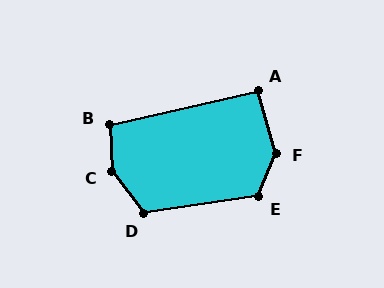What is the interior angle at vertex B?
Approximately 100 degrees (obtuse).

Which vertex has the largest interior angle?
C, at approximately 146 degrees.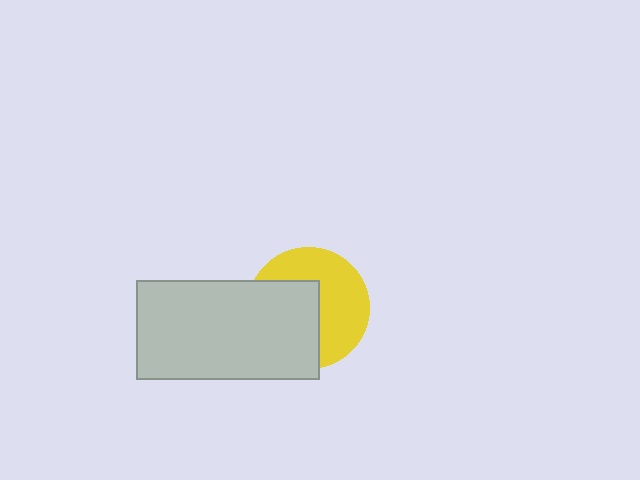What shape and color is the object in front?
The object in front is a light gray rectangle.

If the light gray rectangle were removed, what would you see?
You would see the complete yellow circle.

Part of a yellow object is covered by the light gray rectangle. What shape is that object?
It is a circle.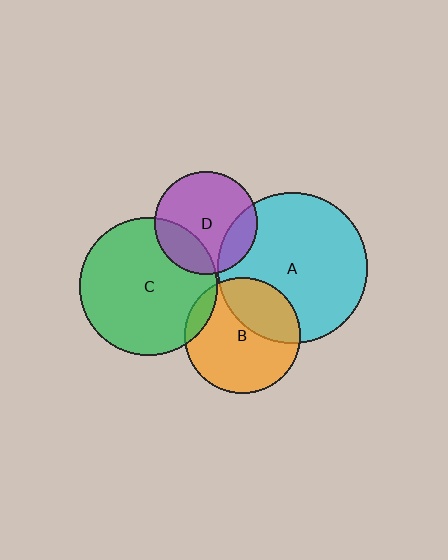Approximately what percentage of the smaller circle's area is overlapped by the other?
Approximately 35%.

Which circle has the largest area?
Circle A (cyan).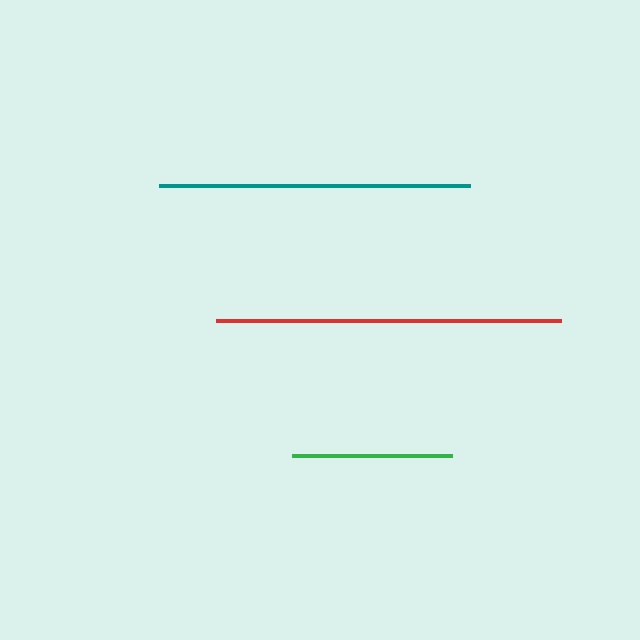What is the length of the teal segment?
The teal segment is approximately 311 pixels long.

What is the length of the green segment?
The green segment is approximately 160 pixels long.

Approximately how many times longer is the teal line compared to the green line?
The teal line is approximately 1.9 times the length of the green line.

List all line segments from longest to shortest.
From longest to shortest: red, teal, green.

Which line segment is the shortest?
The green line is the shortest at approximately 160 pixels.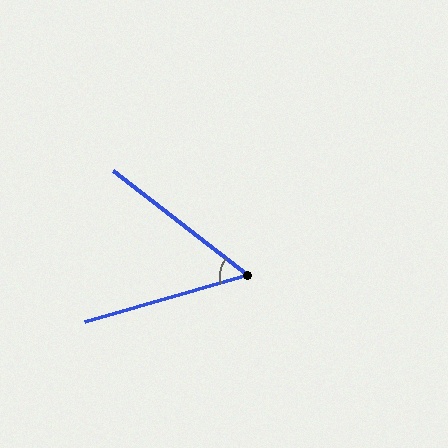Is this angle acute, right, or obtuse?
It is acute.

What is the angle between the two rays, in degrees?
Approximately 54 degrees.